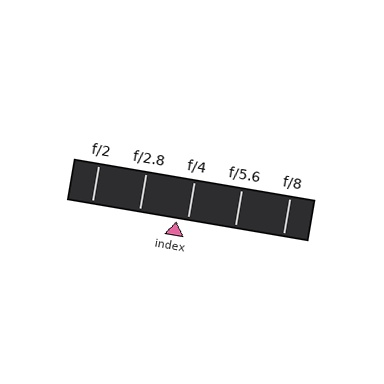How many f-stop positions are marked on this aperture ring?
There are 5 f-stop positions marked.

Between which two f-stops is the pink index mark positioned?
The index mark is between f/2.8 and f/4.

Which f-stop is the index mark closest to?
The index mark is closest to f/4.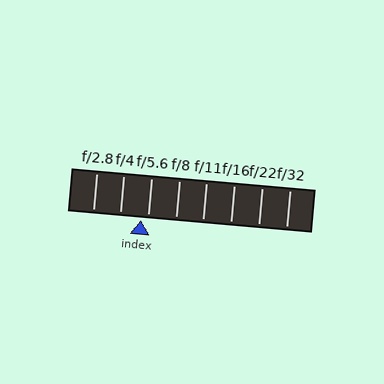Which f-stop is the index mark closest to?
The index mark is closest to f/5.6.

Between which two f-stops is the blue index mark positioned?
The index mark is between f/4 and f/5.6.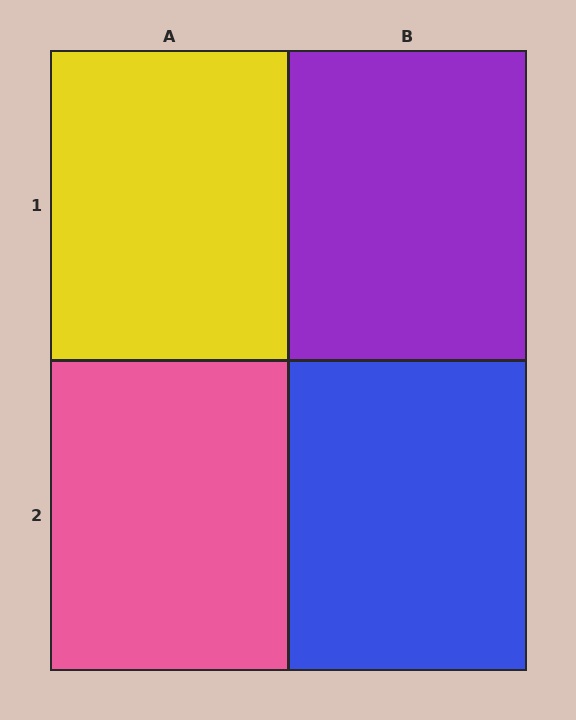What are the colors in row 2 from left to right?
Pink, blue.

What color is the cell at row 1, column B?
Purple.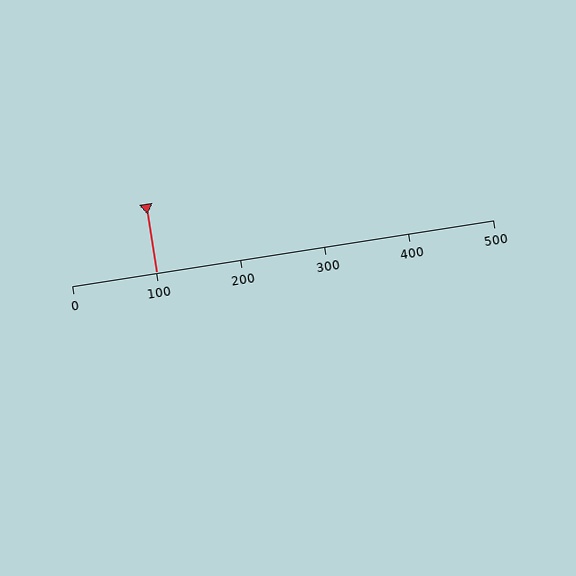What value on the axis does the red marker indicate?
The marker indicates approximately 100.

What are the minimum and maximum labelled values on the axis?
The axis runs from 0 to 500.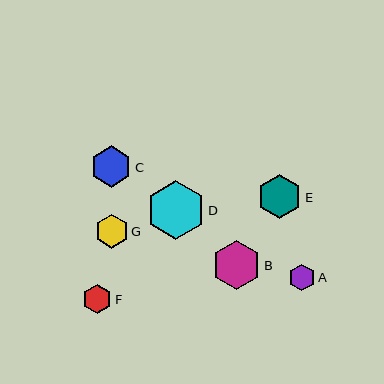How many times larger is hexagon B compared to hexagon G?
Hexagon B is approximately 1.5 times the size of hexagon G.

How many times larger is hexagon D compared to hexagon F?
Hexagon D is approximately 2.0 times the size of hexagon F.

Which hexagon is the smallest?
Hexagon A is the smallest with a size of approximately 27 pixels.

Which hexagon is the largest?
Hexagon D is the largest with a size of approximately 59 pixels.